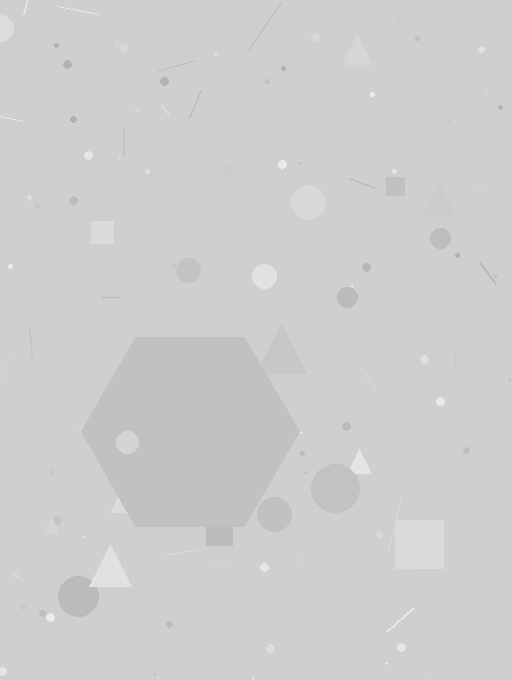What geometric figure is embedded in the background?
A hexagon is embedded in the background.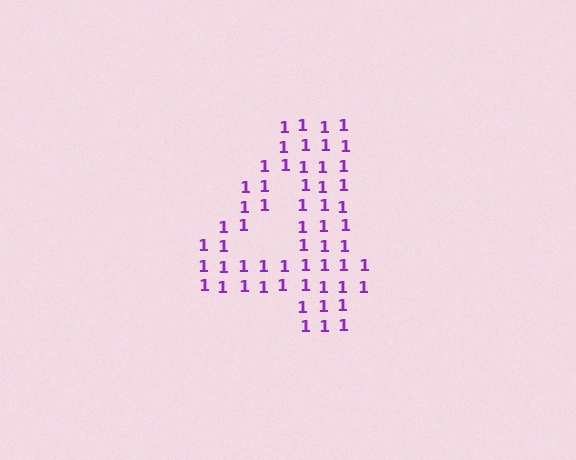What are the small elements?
The small elements are digit 1's.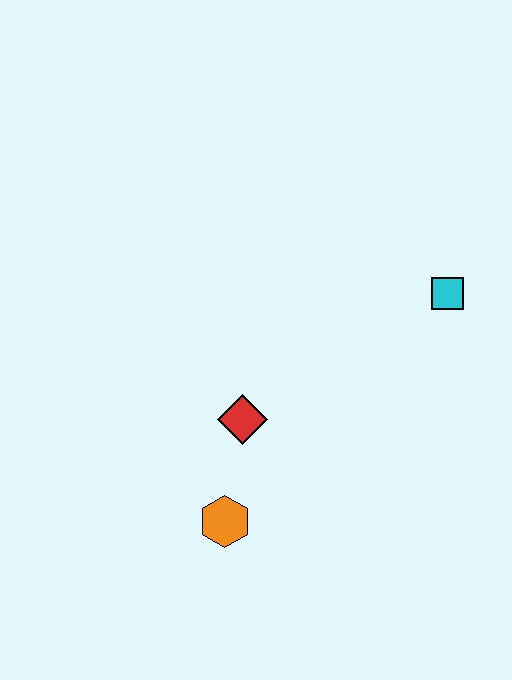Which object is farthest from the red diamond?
The cyan square is farthest from the red diamond.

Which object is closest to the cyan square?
The red diamond is closest to the cyan square.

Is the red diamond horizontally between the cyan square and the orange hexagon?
Yes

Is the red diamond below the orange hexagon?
No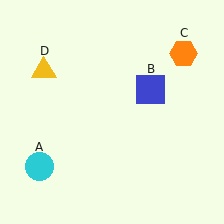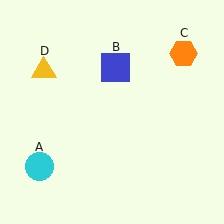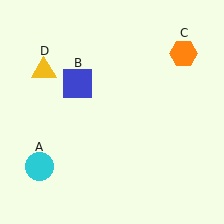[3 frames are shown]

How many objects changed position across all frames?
1 object changed position: blue square (object B).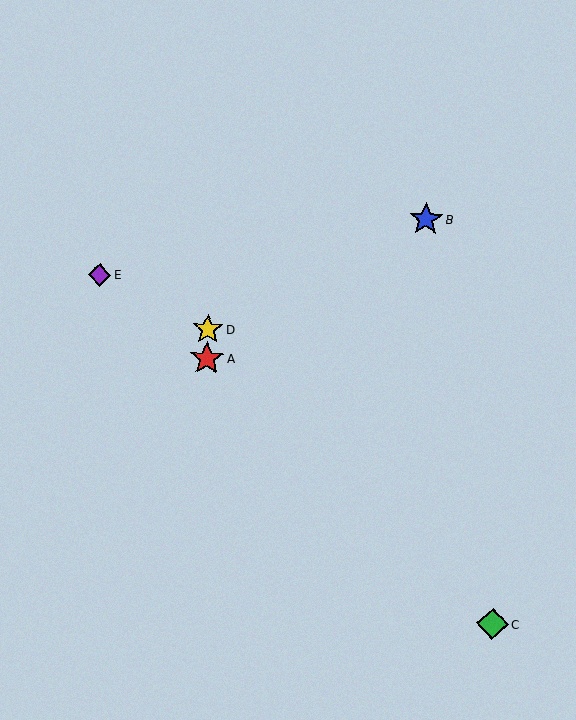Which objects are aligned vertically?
Objects A, D are aligned vertically.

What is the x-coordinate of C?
Object C is at x≈493.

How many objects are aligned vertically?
2 objects (A, D) are aligned vertically.